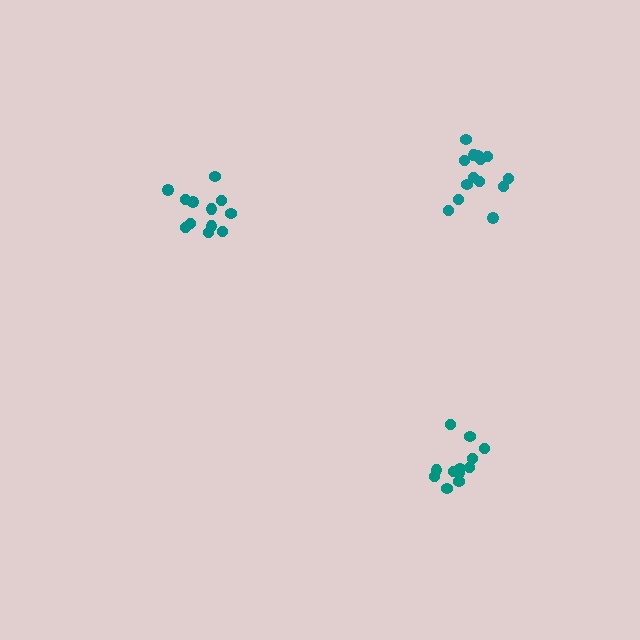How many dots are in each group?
Group 1: 14 dots, Group 2: 12 dots, Group 3: 12 dots (38 total).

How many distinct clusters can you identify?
There are 3 distinct clusters.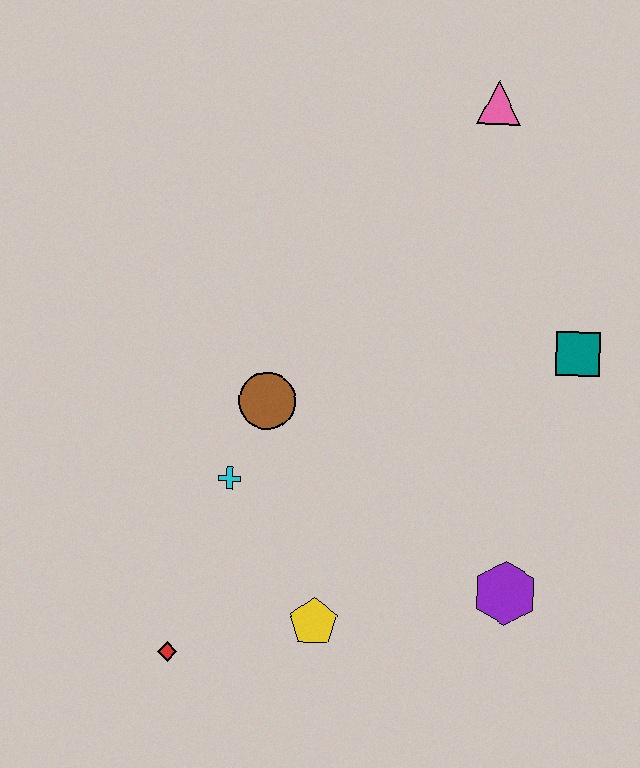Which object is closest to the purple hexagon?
The yellow pentagon is closest to the purple hexagon.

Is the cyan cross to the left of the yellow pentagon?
Yes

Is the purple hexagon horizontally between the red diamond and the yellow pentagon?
No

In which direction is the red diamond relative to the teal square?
The red diamond is to the left of the teal square.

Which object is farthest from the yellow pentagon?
The pink triangle is farthest from the yellow pentagon.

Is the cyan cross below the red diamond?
No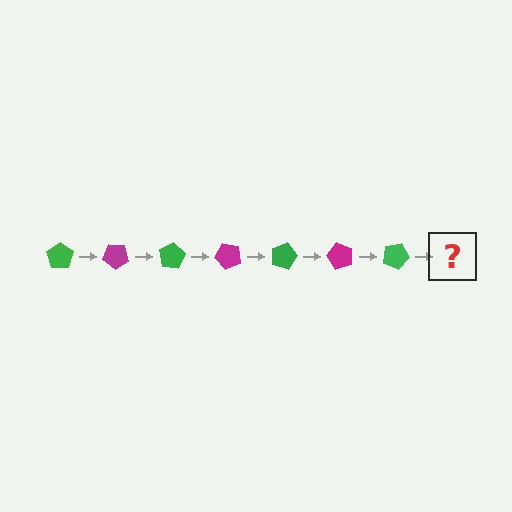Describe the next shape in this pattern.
It should be a magenta pentagon, rotated 280 degrees from the start.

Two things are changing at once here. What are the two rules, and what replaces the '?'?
The two rules are that it rotates 40 degrees each step and the color cycles through green and magenta. The '?' should be a magenta pentagon, rotated 280 degrees from the start.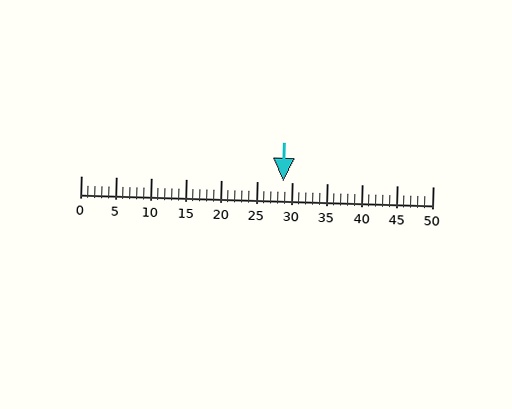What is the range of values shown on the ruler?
The ruler shows values from 0 to 50.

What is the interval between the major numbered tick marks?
The major tick marks are spaced 5 units apart.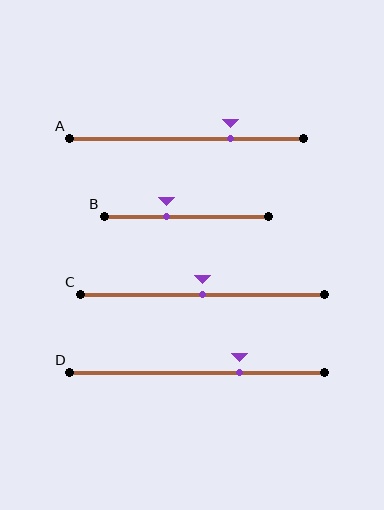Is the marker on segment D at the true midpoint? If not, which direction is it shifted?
No, the marker on segment D is shifted to the right by about 17% of the segment length.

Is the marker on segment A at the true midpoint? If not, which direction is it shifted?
No, the marker on segment A is shifted to the right by about 19% of the segment length.